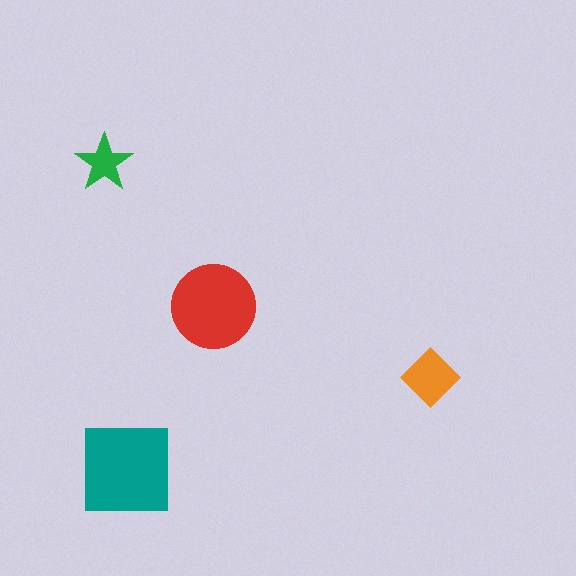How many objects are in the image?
There are 4 objects in the image.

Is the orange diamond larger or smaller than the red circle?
Smaller.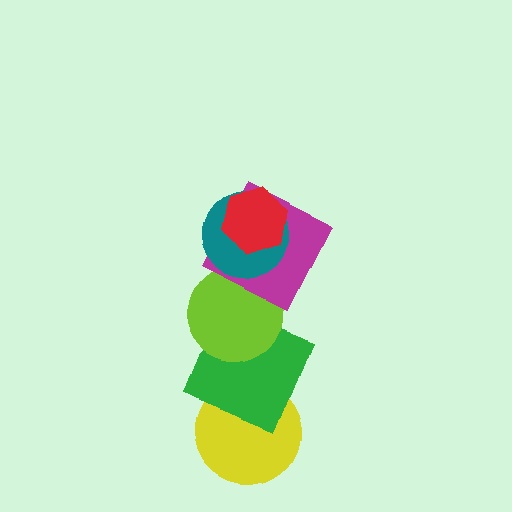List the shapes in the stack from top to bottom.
From top to bottom: the red hexagon, the teal circle, the magenta square, the lime circle, the green square, the yellow circle.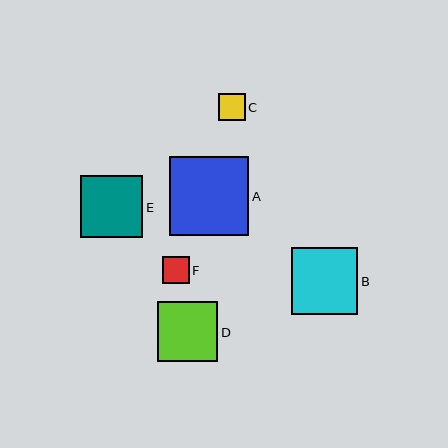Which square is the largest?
Square A is the largest with a size of approximately 79 pixels.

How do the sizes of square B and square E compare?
Square B and square E are approximately the same size.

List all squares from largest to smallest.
From largest to smallest: A, B, E, D, C, F.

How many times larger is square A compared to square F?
Square A is approximately 2.9 times the size of square F.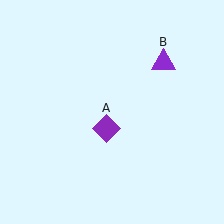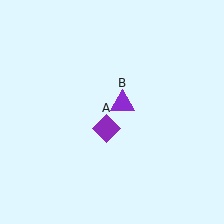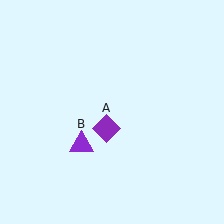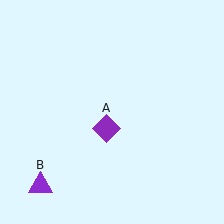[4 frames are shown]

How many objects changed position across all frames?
1 object changed position: purple triangle (object B).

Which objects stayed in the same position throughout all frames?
Purple diamond (object A) remained stationary.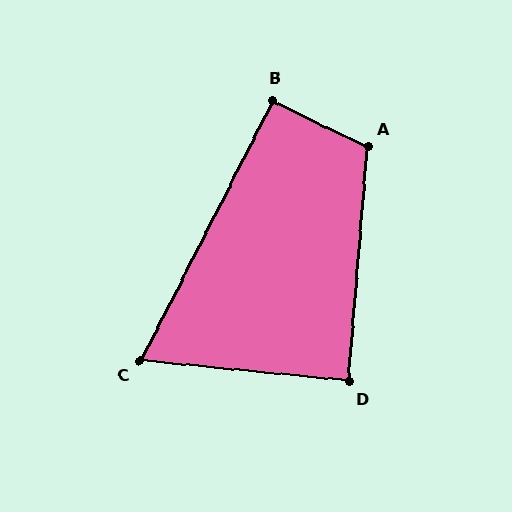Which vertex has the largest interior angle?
A, at approximately 111 degrees.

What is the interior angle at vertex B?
Approximately 91 degrees (approximately right).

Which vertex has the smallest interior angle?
C, at approximately 69 degrees.